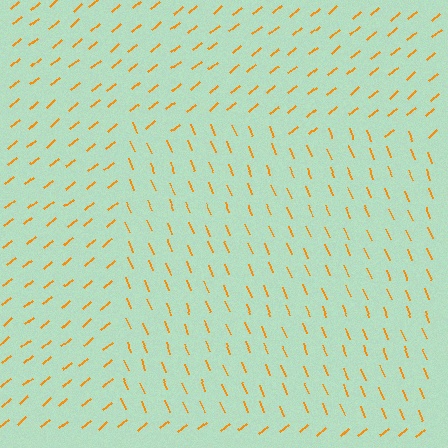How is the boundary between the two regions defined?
The boundary is defined purely by a change in line orientation (approximately 73 degrees difference). All lines are the same color and thickness.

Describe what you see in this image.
The image is filled with small orange line segments. A rectangle region in the image has lines oriented differently from the surrounding lines, creating a visible texture boundary.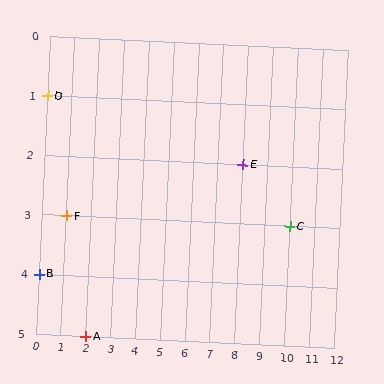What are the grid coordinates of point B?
Point B is at grid coordinates (0, 4).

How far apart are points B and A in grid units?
Points B and A are 2 columns and 1 row apart (about 2.2 grid units diagonally).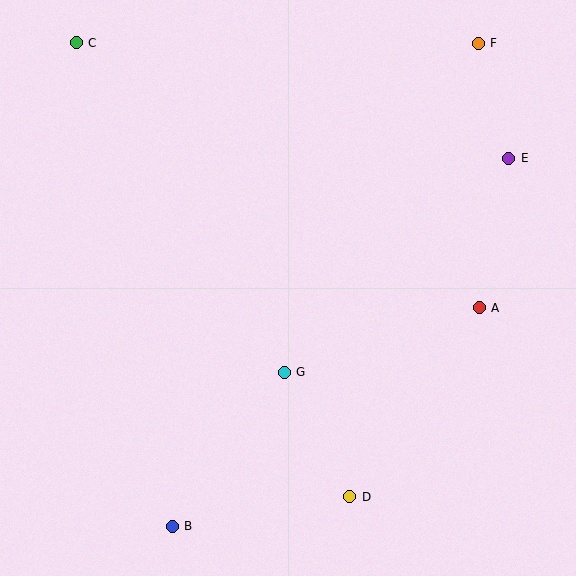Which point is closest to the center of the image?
Point G at (284, 372) is closest to the center.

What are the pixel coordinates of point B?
Point B is at (172, 526).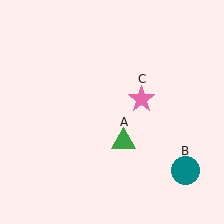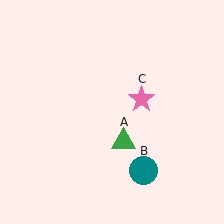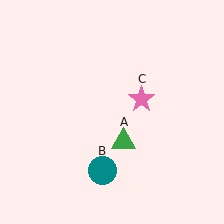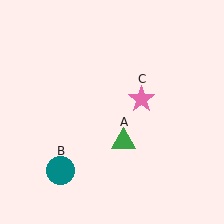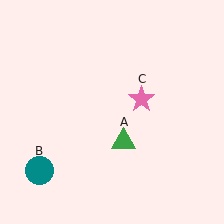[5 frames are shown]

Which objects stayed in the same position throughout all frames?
Green triangle (object A) and pink star (object C) remained stationary.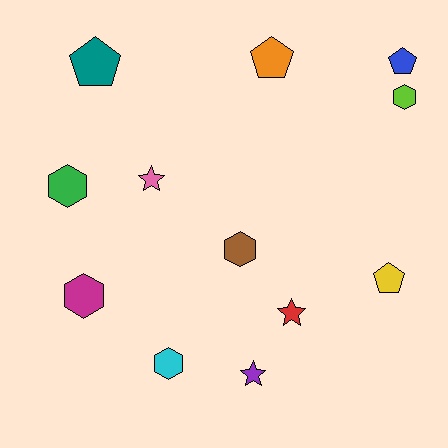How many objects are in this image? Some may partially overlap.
There are 12 objects.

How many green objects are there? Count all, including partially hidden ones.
There is 1 green object.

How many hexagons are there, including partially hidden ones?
There are 5 hexagons.